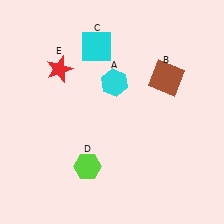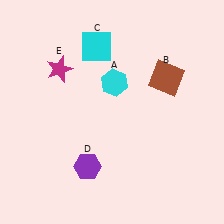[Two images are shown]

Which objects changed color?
D changed from lime to purple. E changed from red to magenta.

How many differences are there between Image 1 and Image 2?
There are 2 differences between the two images.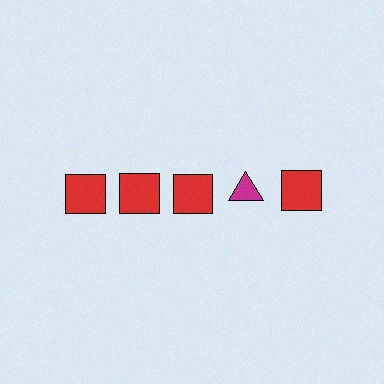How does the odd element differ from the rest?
It differs in both color (magenta instead of red) and shape (triangle instead of square).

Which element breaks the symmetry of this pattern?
The magenta triangle in the top row, second from right column breaks the symmetry. All other shapes are red squares.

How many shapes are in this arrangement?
There are 5 shapes arranged in a grid pattern.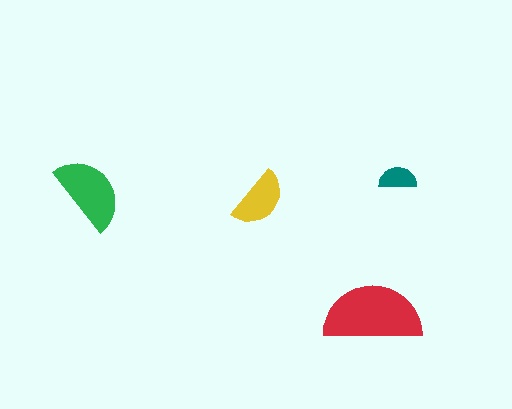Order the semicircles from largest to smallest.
the red one, the green one, the yellow one, the teal one.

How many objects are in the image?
There are 4 objects in the image.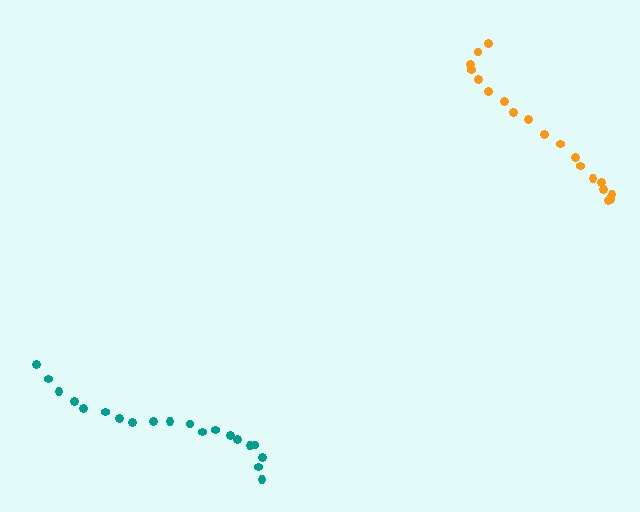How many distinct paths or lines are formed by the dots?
There are 2 distinct paths.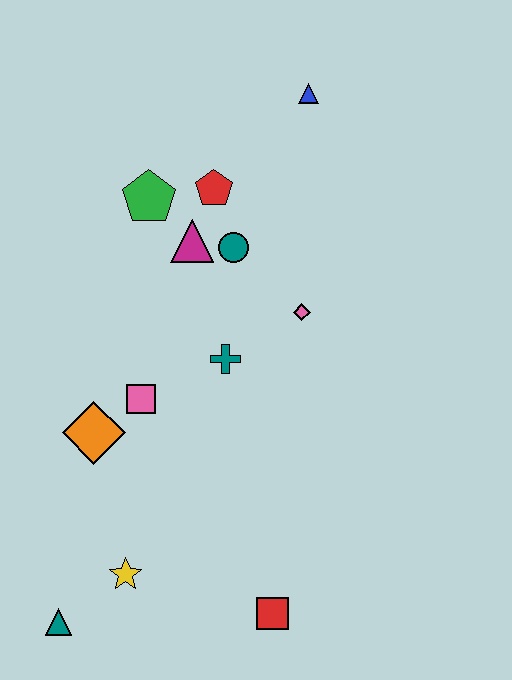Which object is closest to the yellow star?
The teal triangle is closest to the yellow star.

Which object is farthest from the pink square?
The blue triangle is farthest from the pink square.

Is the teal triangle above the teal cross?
No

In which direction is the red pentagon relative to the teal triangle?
The red pentagon is above the teal triangle.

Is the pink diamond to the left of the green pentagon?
No